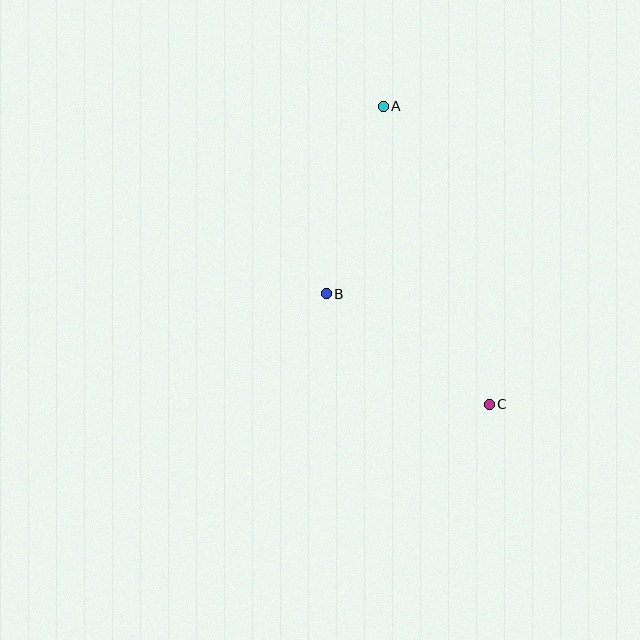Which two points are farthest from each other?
Points A and C are farthest from each other.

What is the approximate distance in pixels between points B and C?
The distance between B and C is approximately 197 pixels.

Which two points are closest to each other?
Points A and B are closest to each other.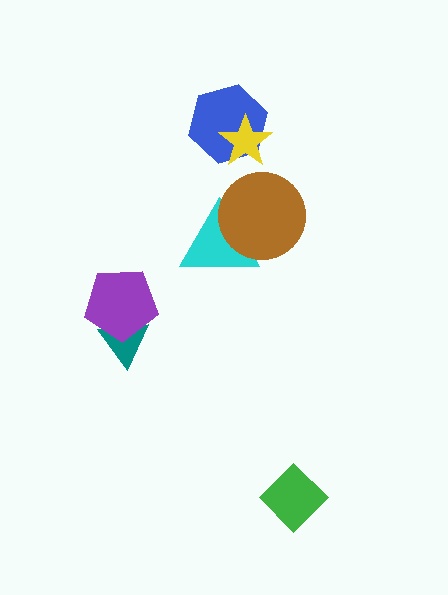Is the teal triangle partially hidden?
Yes, it is partially covered by another shape.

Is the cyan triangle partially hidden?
Yes, it is partially covered by another shape.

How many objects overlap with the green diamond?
0 objects overlap with the green diamond.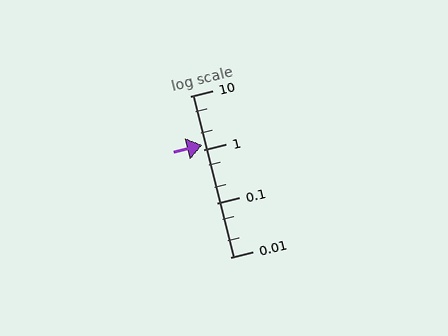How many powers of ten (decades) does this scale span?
The scale spans 3 decades, from 0.01 to 10.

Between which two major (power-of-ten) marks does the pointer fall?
The pointer is between 1 and 10.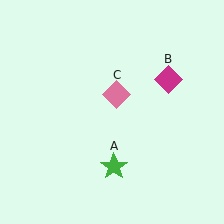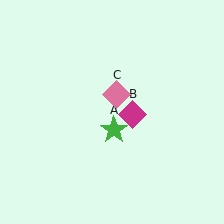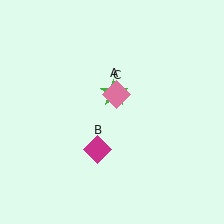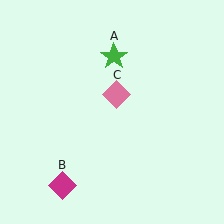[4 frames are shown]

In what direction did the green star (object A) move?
The green star (object A) moved up.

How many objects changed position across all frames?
2 objects changed position: green star (object A), magenta diamond (object B).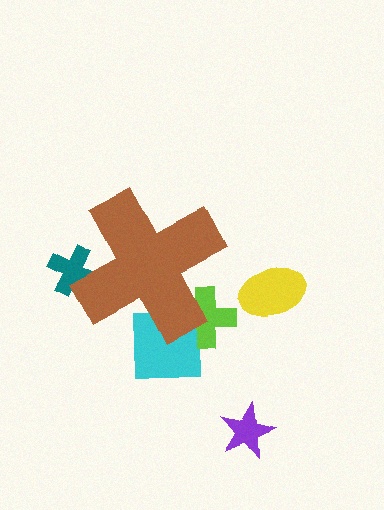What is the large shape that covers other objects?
A brown cross.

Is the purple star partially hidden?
No, the purple star is fully visible.